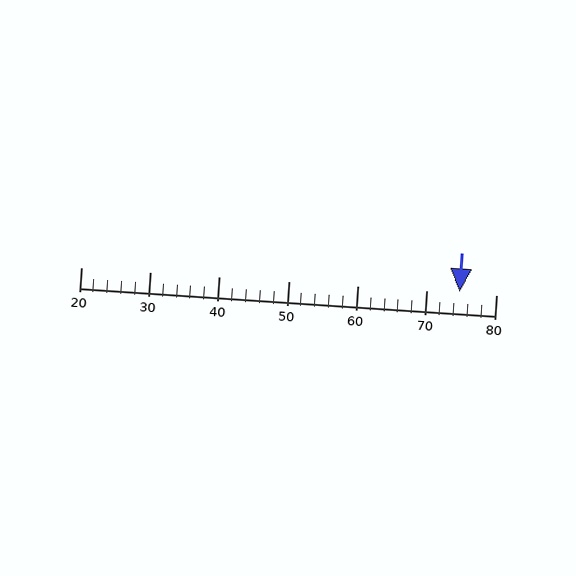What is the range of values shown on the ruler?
The ruler shows values from 20 to 80.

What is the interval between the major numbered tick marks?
The major tick marks are spaced 10 units apart.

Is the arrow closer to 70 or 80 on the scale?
The arrow is closer to 70.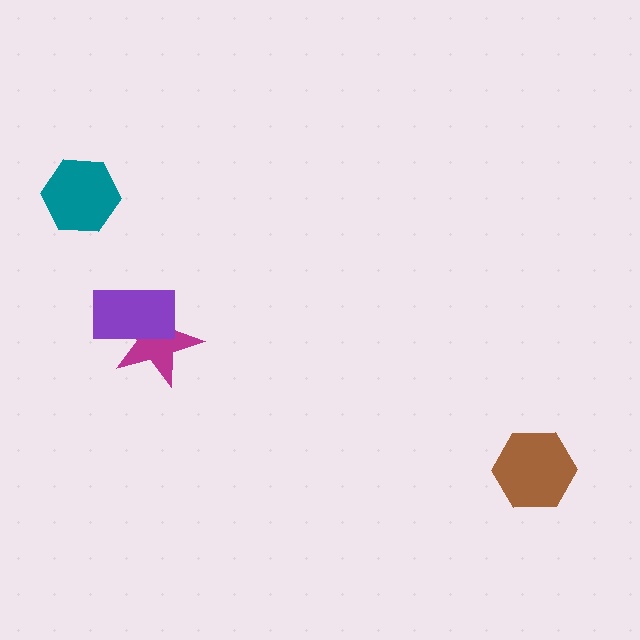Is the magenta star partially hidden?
Yes, it is partially covered by another shape.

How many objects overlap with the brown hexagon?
0 objects overlap with the brown hexagon.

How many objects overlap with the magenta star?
1 object overlaps with the magenta star.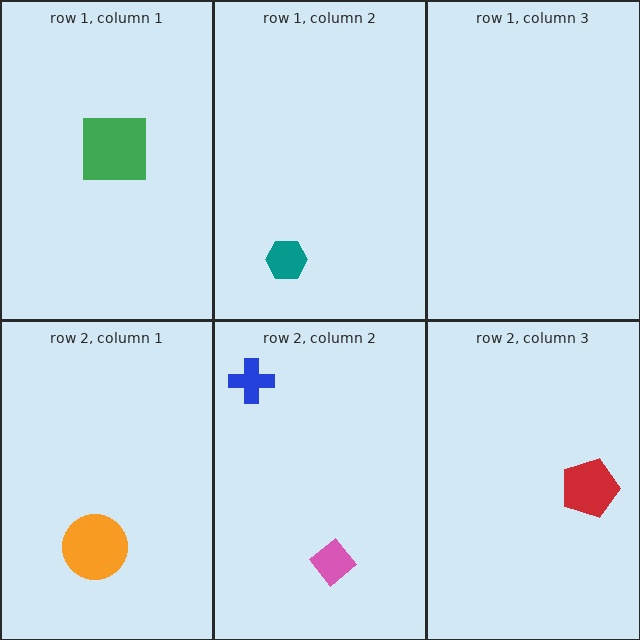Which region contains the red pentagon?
The row 2, column 3 region.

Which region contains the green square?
The row 1, column 1 region.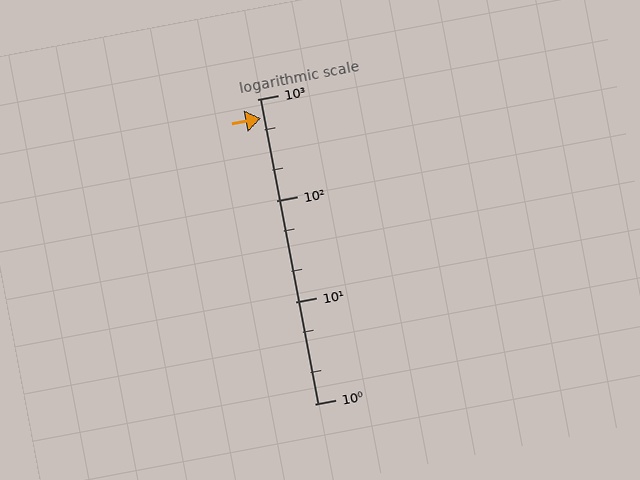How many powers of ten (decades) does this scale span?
The scale spans 3 decades, from 1 to 1000.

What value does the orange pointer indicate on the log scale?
The pointer indicates approximately 650.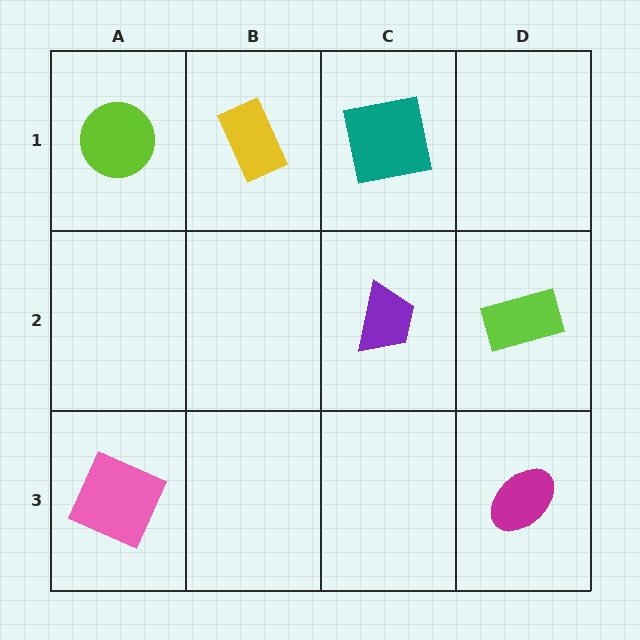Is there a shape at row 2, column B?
No, that cell is empty.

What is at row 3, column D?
A magenta ellipse.